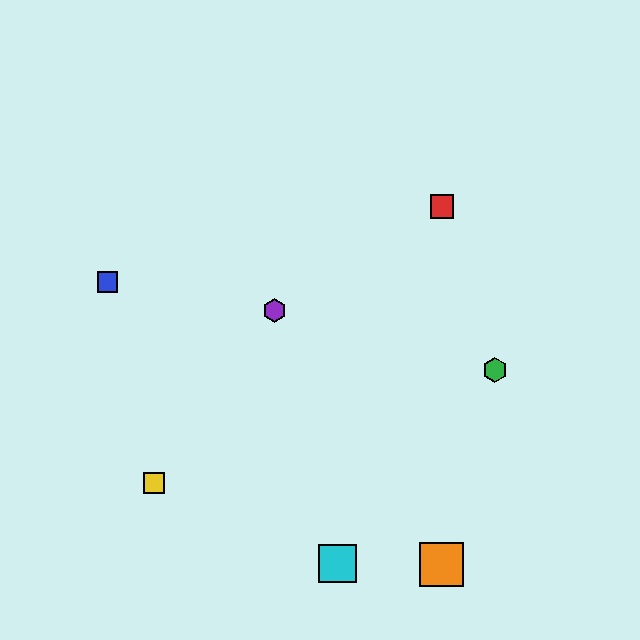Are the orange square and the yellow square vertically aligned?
No, the orange square is at x≈442 and the yellow square is at x≈154.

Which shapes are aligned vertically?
The red square, the orange square are aligned vertically.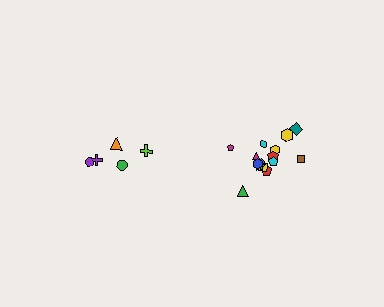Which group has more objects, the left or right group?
The right group.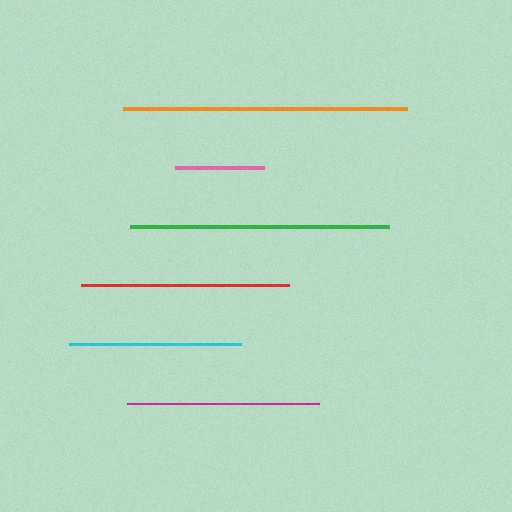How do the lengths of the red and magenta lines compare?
The red and magenta lines are approximately the same length.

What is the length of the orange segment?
The orange segment is approximately 284 pixels long.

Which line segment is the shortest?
The pink line is the shortest at approximately 89 pixels.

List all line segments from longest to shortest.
From longest to shortest: orange, green, red, magenta, cyan, pink.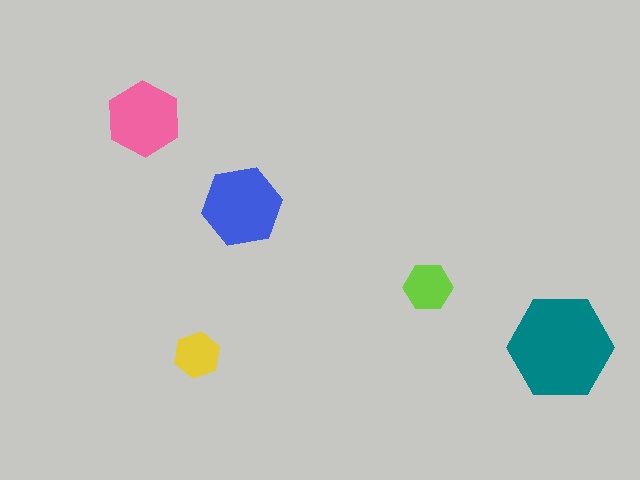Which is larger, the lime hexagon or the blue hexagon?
The blue one.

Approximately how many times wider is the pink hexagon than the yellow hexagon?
About 1.5 times wider.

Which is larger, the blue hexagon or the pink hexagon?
The blue one.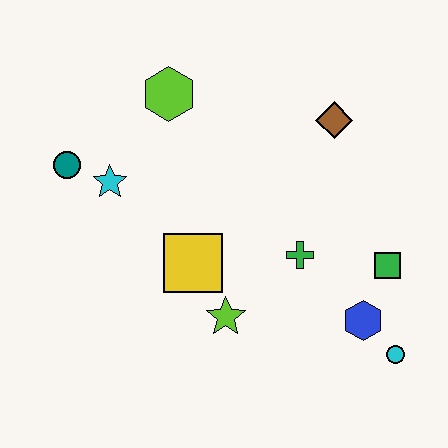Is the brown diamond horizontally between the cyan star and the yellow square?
No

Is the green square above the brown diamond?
No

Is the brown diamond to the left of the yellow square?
No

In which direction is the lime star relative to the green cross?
The lime star is to the left of the green cross.